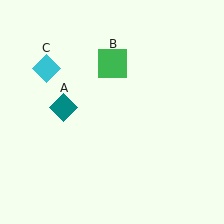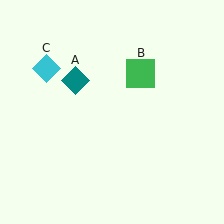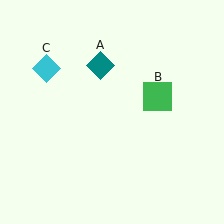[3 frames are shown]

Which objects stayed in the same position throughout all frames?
Cyan diamond (object C) remained stationary.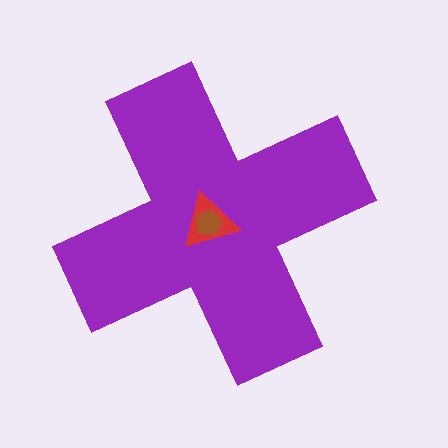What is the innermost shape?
The brown pentagon.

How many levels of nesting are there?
3.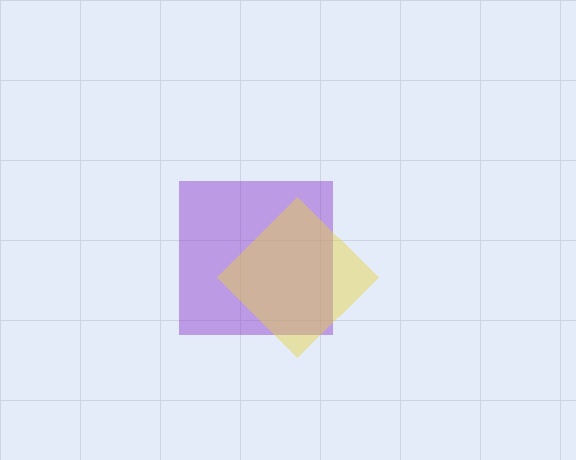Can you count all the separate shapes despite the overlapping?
Yes, there are 2 separate shapes.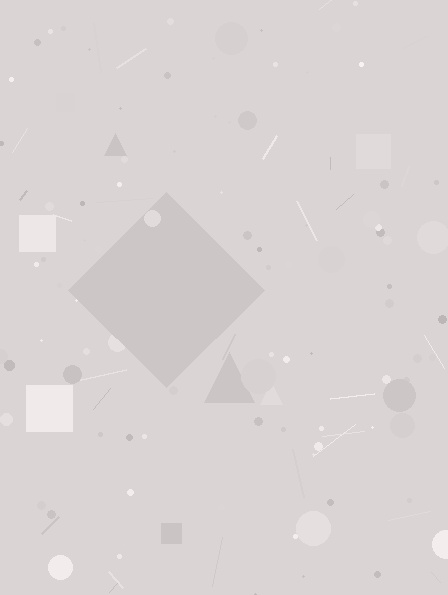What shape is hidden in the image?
A diamond is hidden in the image.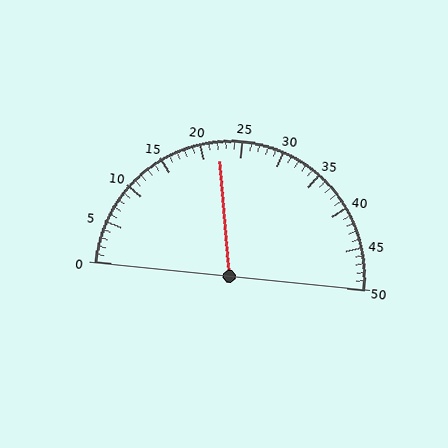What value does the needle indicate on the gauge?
The needle indicates approximately 22.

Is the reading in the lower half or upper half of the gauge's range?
The reading is in the lower half of the range (0 to 50).